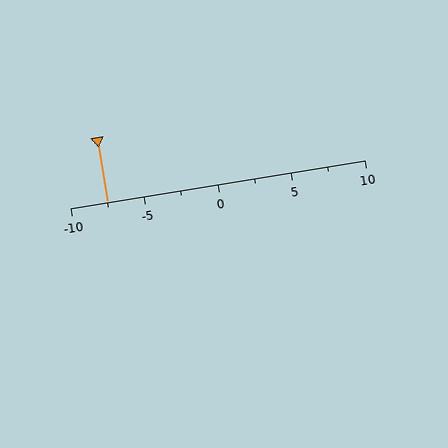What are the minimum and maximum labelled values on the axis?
The axis runs from -10 to 10.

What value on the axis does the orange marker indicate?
The marker indicates approximately -7.5.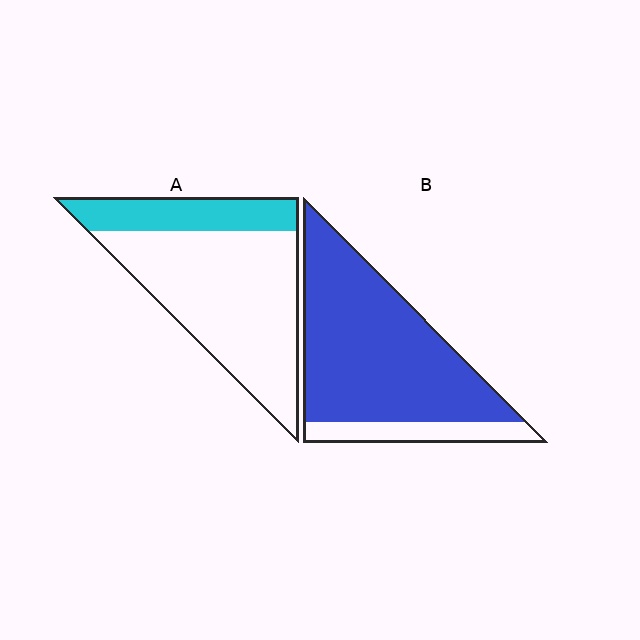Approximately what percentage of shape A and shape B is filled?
A is approximately 25% and B is approximately 85%.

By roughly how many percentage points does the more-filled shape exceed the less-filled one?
By roughly 60 percentage points (B over A).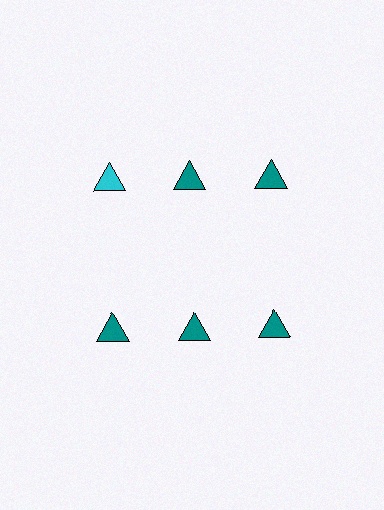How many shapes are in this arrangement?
There are 6 shapes arranged in a grid pattern.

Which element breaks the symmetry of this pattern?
The cyan triangle in the top row, leftmost column breaks the symmetry. All other shapes are teal triangles.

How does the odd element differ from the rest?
It has a different color: cyan instead of teal.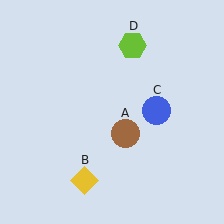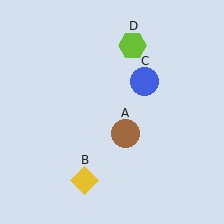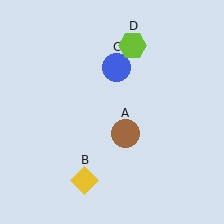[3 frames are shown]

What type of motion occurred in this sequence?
The blue circle (object C) rotated counterclockwise around the center of the scene.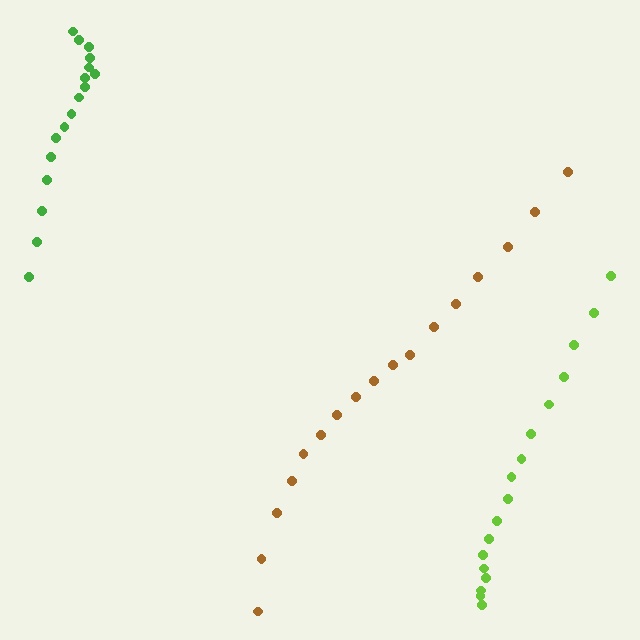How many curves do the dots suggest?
There are 3 distinct paths.